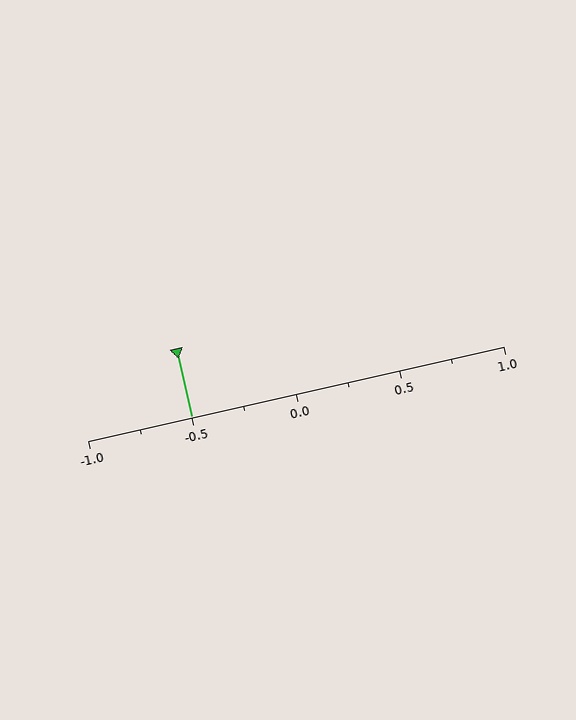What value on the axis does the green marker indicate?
The marker indicates approximately -0.5.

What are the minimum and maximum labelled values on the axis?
The axis runs from -1.0 to 1.0.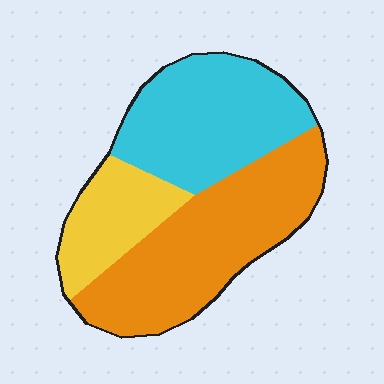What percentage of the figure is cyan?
Cyan covers 36% of the figure.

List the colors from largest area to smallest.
From largest to smallest: orange, cyan, yellow.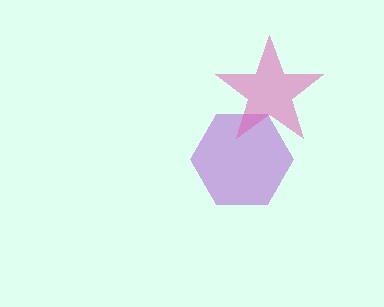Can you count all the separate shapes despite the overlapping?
Yes, there are 2 separate shapes.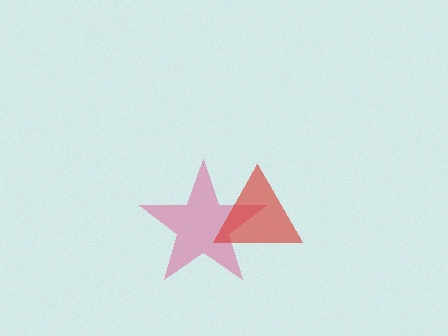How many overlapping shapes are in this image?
There are 2 overlapping shapes in the image.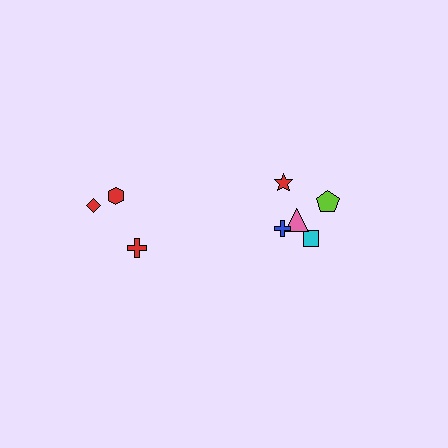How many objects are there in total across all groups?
There are 8 objects.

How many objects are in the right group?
There are 5 objects.